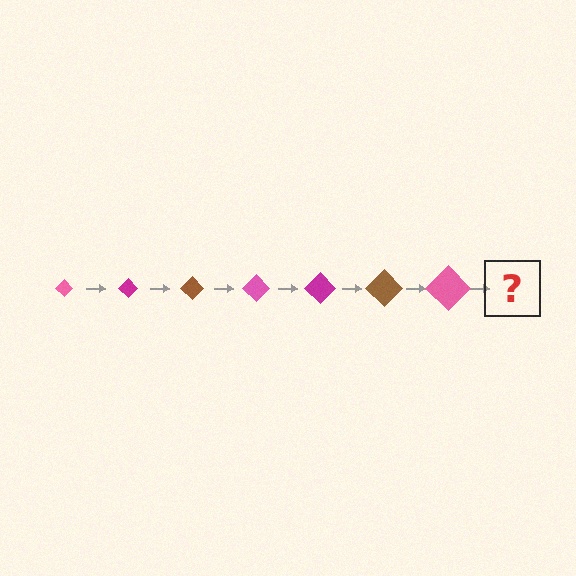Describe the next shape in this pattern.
It should be a magenta diamond, larger than the previous one.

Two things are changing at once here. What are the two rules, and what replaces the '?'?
The two rules are that the diamond grows larger each step and the color cycles through pink, magenta, and brown. The '?' should be a magenta diamond, larger than the previous one.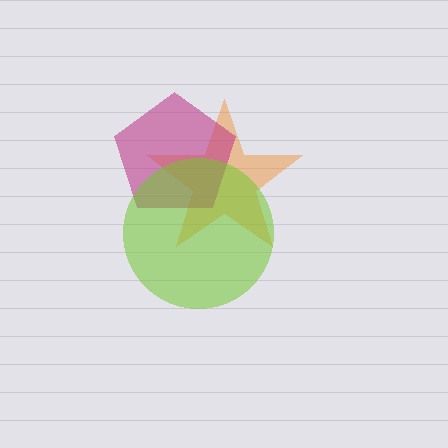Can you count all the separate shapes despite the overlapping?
Yes, there are 3 separate shapes.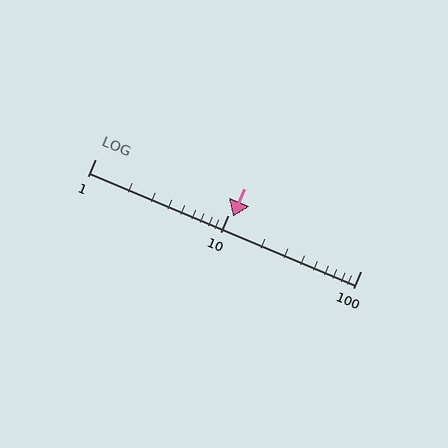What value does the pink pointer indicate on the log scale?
The pointer indicates approximately 11.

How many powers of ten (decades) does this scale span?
The scale spans 2 decades, from 1 to 100.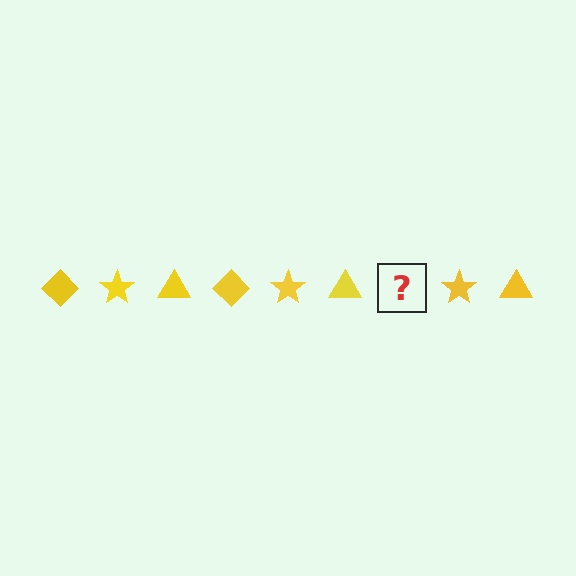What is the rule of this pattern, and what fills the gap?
The rule is that the pattern cycles through diamond, star, triangle shapes in yellow. The gap should be filled with a yellow diamond.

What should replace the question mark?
The question mark should be replaced with a yellow diamond.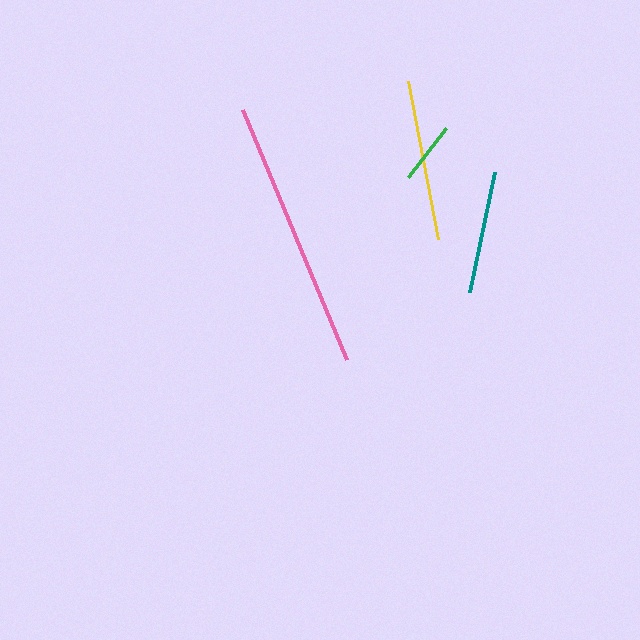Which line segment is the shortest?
The green line is the shortest at approximately 62 pixels.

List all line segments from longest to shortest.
From longest to shortest: pink, yellow, teal, green.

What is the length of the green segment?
The green segment is approximately 62 pixels long.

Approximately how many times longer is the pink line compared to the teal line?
The pink line is approximately 2.2 times the length of the teal line.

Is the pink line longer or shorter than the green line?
The pink line is longer than the green line.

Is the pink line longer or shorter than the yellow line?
The pink line is longer than the yellow line.